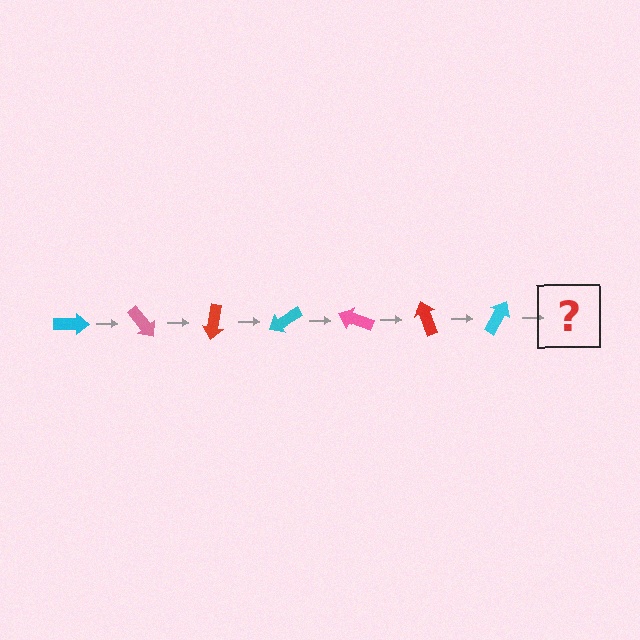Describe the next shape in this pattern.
It should be a pink arrow, rotated 350 degrees from the start.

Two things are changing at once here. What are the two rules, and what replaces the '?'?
The two rules are that it rotates 50 degrees each step and the color cycles through cyan, pink, and red. The '?' should be a pink arrow, rotated 350 degrees from the start.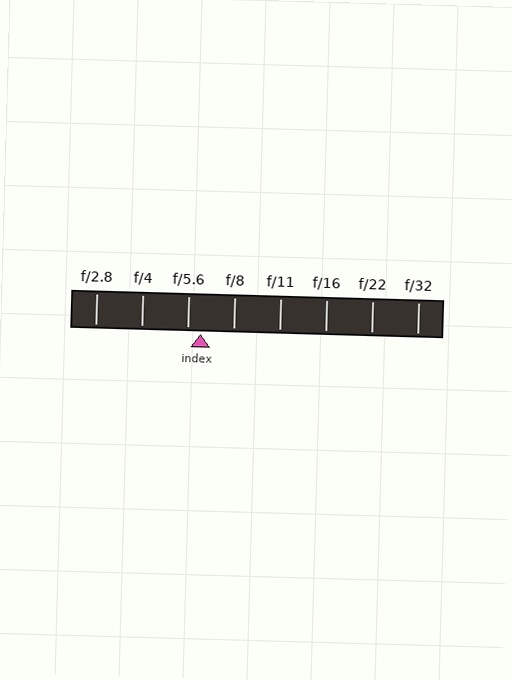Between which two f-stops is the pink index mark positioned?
The index mark is between f/5.6 and f/8.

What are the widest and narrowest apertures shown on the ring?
The widest aperture shown is f/2.8 and the narrowest is f/32.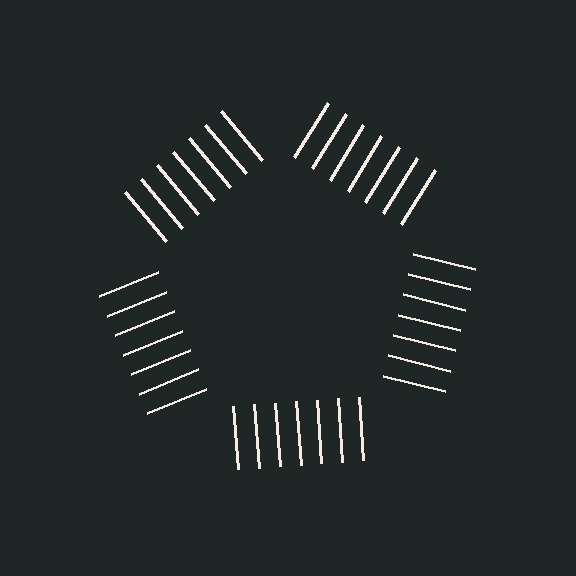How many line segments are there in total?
35 — 7 along each of the 5 edges.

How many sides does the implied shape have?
5 sides — the line-ends trace a pentagon.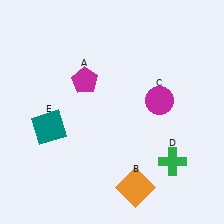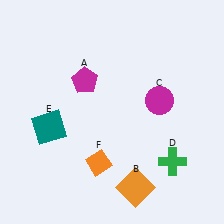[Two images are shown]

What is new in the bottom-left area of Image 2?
An orange diamond (F) was added in the bottom-left area of Image 2.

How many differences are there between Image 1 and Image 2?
There is 1 difference between the two images.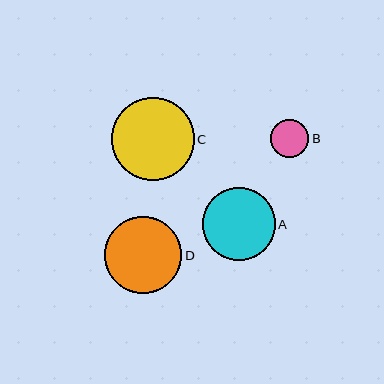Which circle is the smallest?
Circle B is the smallest with a size of approximately 38 pixels.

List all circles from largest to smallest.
From largest to smallest: C, D, A, B.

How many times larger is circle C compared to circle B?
Circle C is approximately 2.2 times the size of circle B.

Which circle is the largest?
Circle C is the largest with a size of approximately 83 pixels.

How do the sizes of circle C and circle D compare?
Circle C and circle D are approximately the same size.